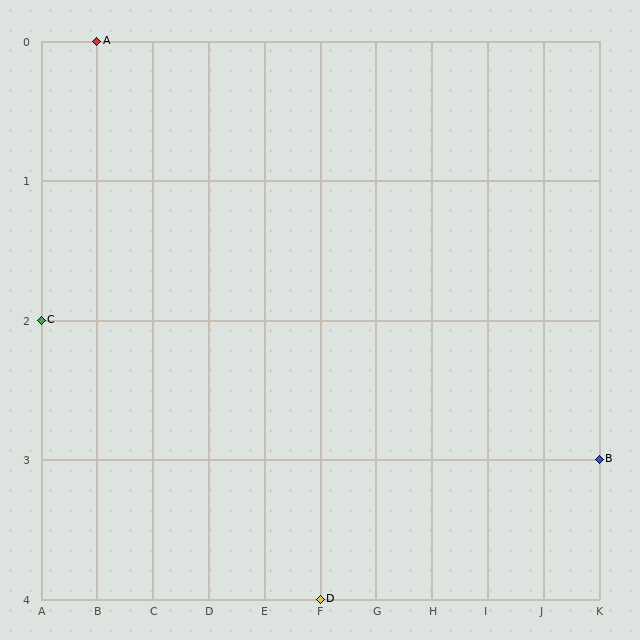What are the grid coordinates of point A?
Point A is at grid coordinates (B, 0).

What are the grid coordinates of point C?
Point C is at grid coordinates (A, 2).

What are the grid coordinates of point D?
Point D is at grid coordinates (F, 4).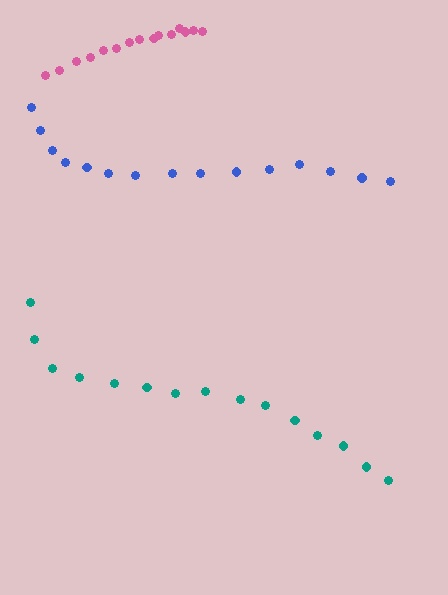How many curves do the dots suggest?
There are 3 distinct paths.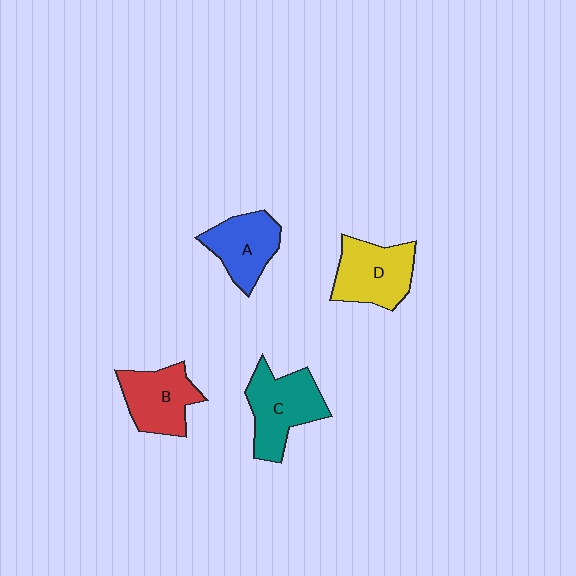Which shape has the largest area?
Shape C (teal).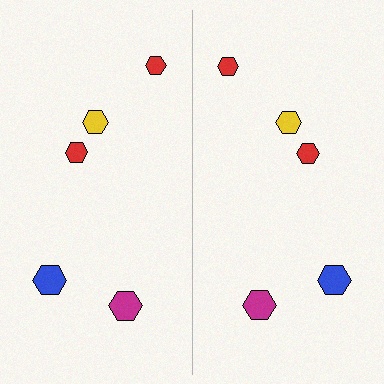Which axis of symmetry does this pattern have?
The pattern has a vertical axis of symmetry running through the center of the image.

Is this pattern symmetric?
Yes, this pattern has bilateral (reflection) symmetry.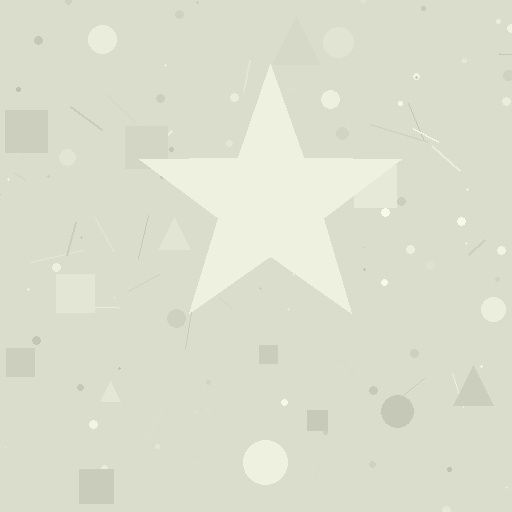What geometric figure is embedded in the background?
A star is embedded in the background.